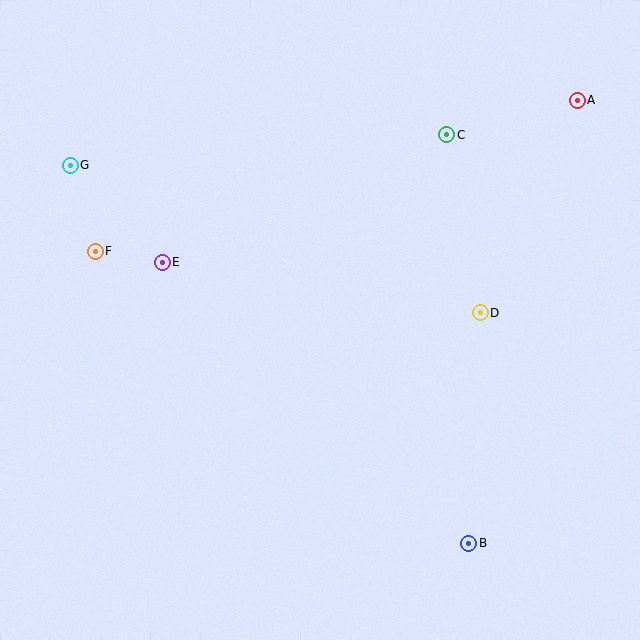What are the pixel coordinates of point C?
Point C is at (447, 135).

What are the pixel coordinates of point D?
Point D is at (480, 313).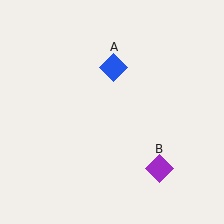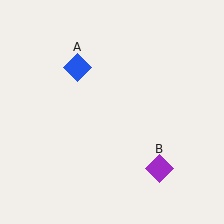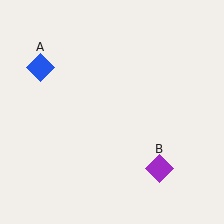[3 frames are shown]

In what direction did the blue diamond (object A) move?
The blue diamond (object A) moved left.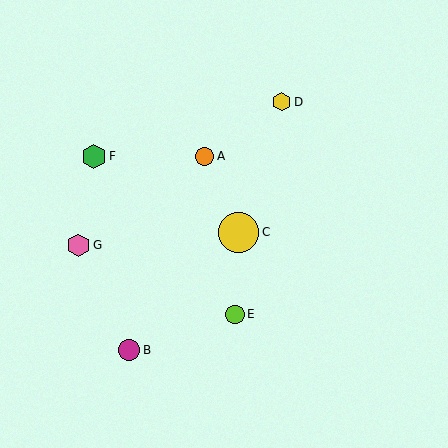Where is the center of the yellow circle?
The center of the yellow circle is at (239, 232).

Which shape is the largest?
The yellow circle (labeled C) is the largest.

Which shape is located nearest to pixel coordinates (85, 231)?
The pink hexagon (labeled G) at (79, 245) is nearest to that location.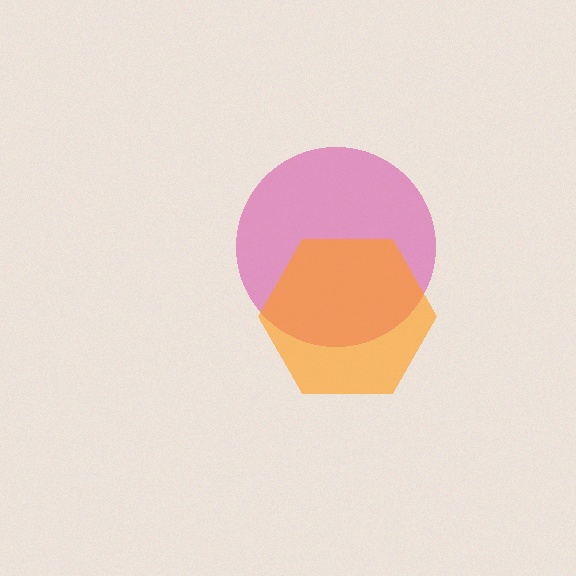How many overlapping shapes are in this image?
There are 2 overlapping shapes in the image.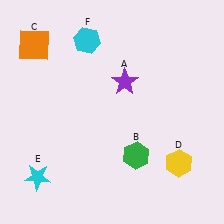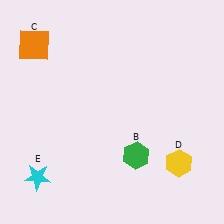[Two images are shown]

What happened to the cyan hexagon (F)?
The cyan hexagon (F) was removed in Image 2. It was in the top-left area of Image 1.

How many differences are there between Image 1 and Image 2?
There are 2 differences between the two images.